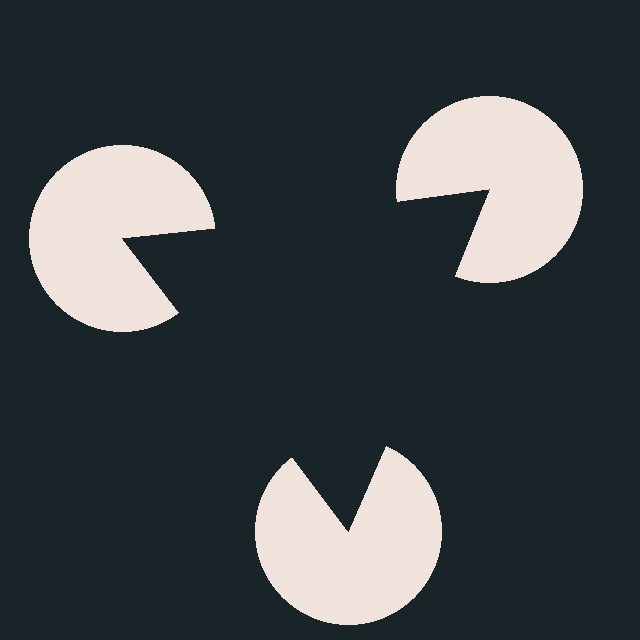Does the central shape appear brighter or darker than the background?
It typically appears slightly darker than the background, even though no actual brightness change is drawn.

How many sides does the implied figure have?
3 sides.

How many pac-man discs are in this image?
There are 3 — one at each vertex of the illusory triangle.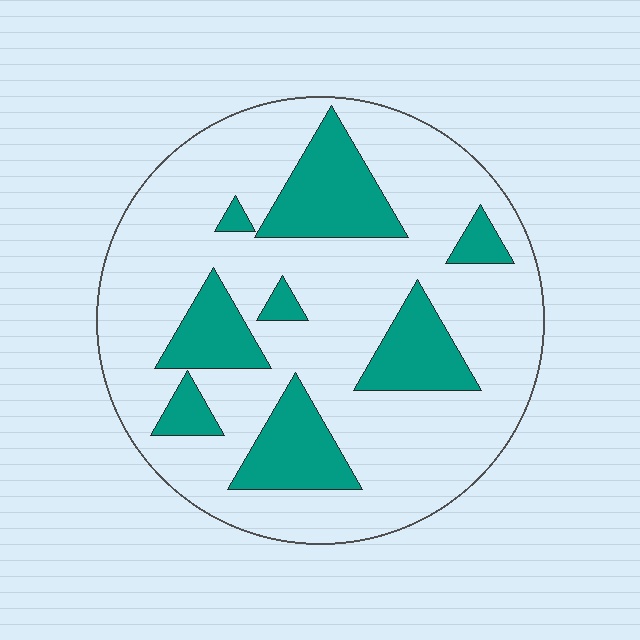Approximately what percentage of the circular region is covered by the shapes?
Approximately 25%.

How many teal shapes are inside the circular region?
8.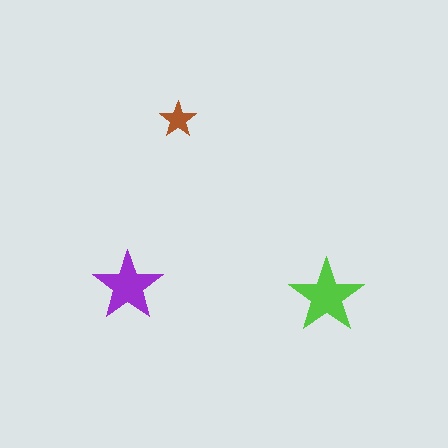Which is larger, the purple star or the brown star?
The purple one.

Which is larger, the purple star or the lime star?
The lime one.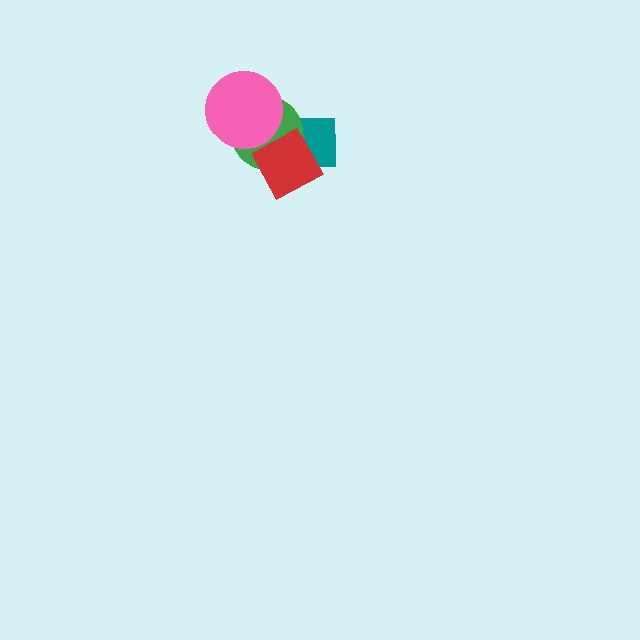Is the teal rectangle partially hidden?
Yes, it is partially covered by another shape.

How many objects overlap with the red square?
2 objects overlap with the red square.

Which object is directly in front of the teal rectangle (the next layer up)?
The green circle is directly in front of the teal rectangle.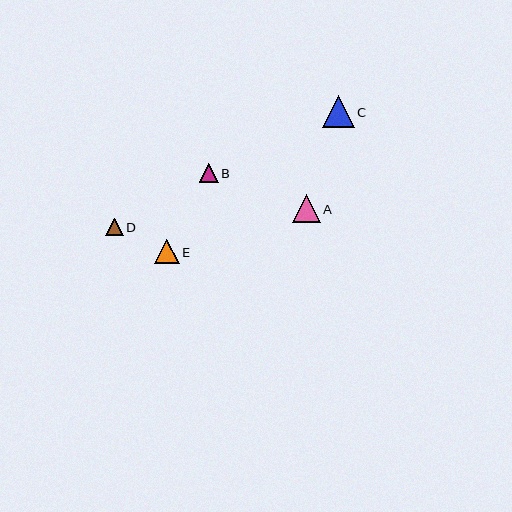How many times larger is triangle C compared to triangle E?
Triangle C is approximately 1.3 times the size of triangle E.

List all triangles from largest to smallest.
From largest to smallest: C, A, E, B, D.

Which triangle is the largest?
Triangle C is the largest with a size of approximately 31 pixels.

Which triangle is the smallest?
Triangle D is the smallest with a size of approximately 17 pixels.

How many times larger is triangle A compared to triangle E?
Triangle A is approximately 1.1 times the size of triangle E.